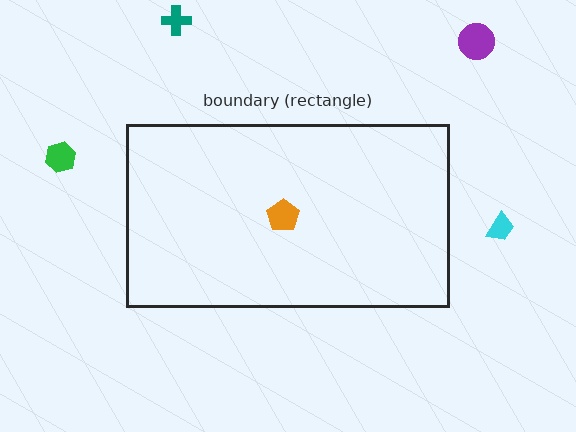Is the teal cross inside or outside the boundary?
Outside.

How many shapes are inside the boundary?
1 inside, 4 outside.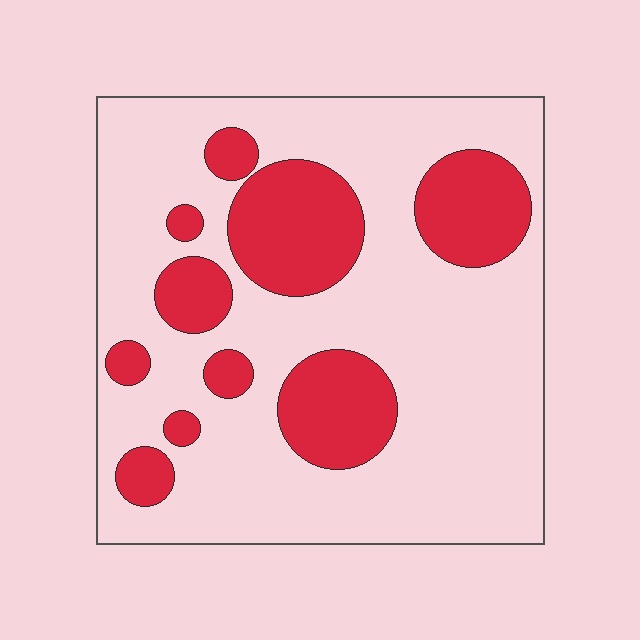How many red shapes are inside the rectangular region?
10.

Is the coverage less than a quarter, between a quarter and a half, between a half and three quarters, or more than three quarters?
Between a quarter and a half.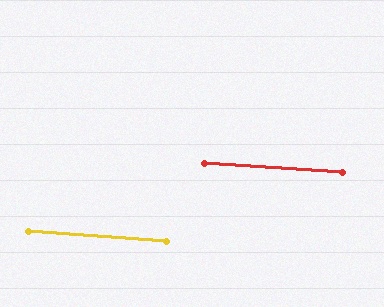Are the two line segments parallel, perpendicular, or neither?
Parallel — their directions differ by only 0.3°.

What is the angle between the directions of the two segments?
Approximately 0 degrees.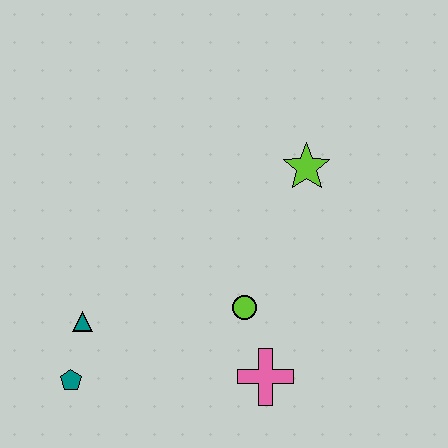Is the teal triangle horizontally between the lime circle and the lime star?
No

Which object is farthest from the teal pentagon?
The lime star is farthest from the teal pentagon.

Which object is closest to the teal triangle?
The teal pentagon is closest to the teal triangle.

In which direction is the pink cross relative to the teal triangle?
The pink cross is to the right of the teal triangle.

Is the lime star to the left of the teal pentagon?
No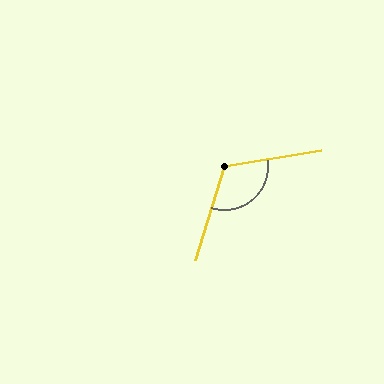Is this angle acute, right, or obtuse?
It is obtuse.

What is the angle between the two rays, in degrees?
Approximately 116 degrees.